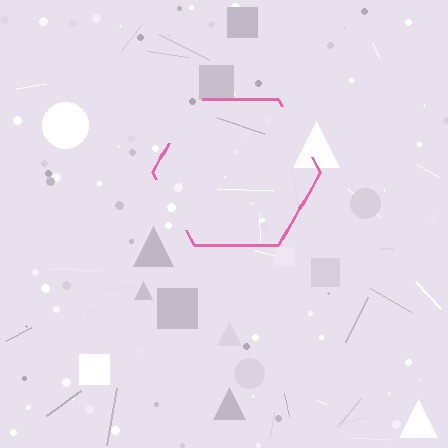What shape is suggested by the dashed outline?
The dashed outline suggests a hexagon.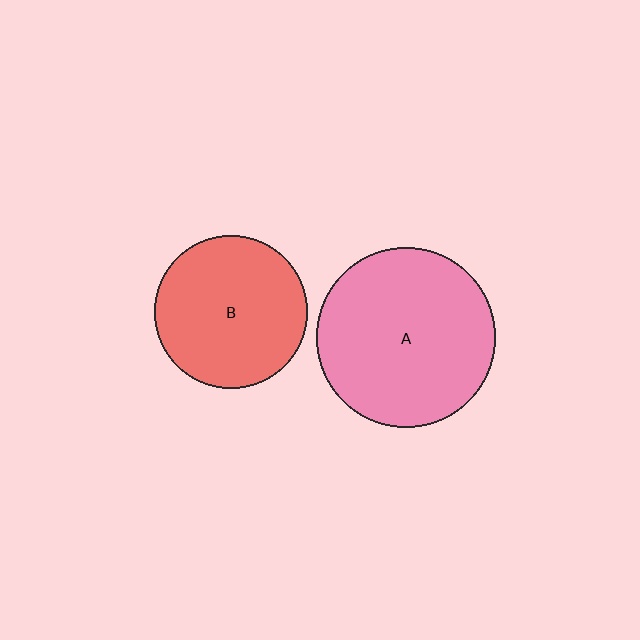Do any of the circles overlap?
No, none of the circles overlap.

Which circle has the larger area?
Circle A (pink).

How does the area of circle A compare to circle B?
Approximately 1.4 times.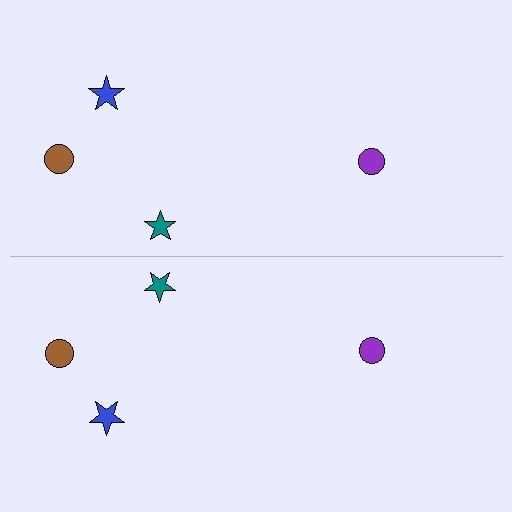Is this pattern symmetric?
Yes, this pattern has bilateral (reflection) symmetry.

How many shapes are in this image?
There are 8 shapes in this image.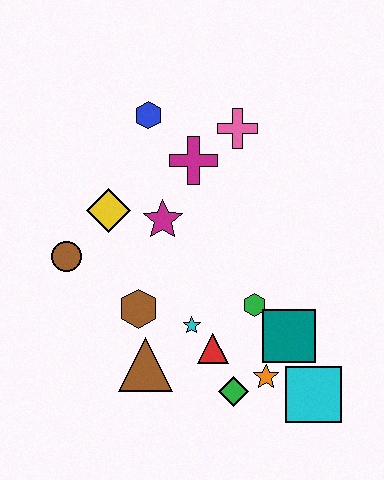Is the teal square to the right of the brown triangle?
Yes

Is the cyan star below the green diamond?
No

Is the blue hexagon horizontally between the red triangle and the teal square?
No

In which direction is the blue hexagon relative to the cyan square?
The blue hexagon is above the cyan square.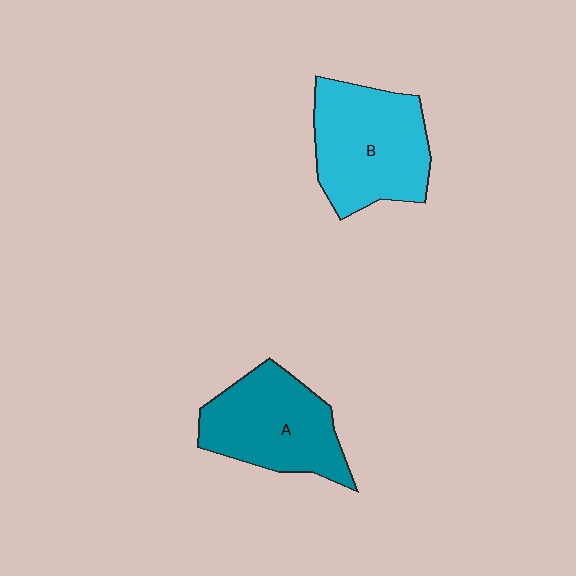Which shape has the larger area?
Shape B (cyan).